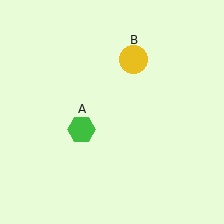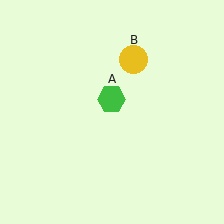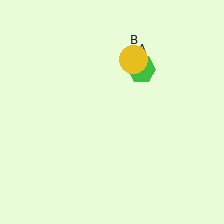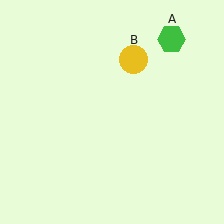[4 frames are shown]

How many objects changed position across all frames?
1 object changed position: green hexagon (object A).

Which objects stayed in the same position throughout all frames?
Yellow circle (object B) remained stationary.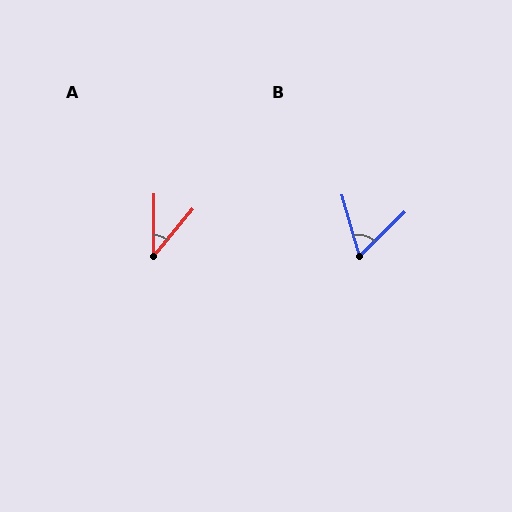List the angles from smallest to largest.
A (39°), B (61°).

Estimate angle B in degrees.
Approximately 61 degrees.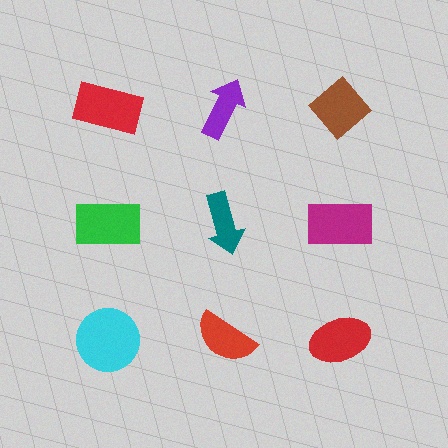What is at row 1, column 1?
A red rectangle.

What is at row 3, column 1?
A cyan circle.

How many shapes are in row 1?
3 shapes.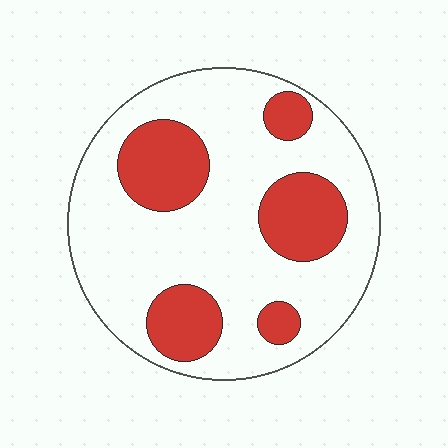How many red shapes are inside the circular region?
5.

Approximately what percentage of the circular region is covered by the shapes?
Approximately 30%.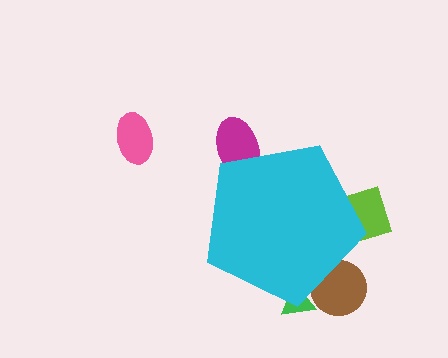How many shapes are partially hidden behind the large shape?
4 shapes are partially hidden.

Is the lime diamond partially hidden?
Yes, the lime diamond is partially hidden behind the cyan pentagon.